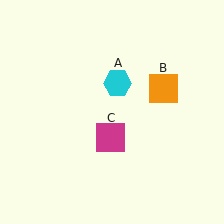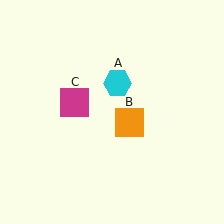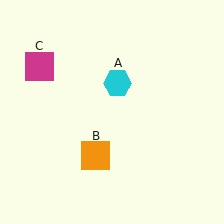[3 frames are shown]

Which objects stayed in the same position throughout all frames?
Cyan hexagon (object A) remained stationary.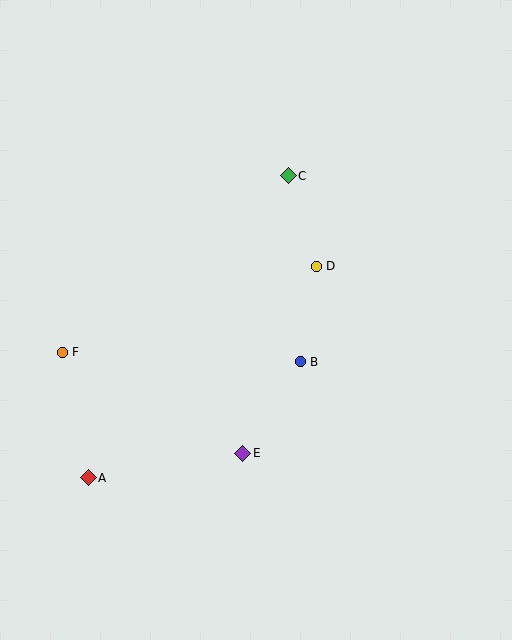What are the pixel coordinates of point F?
Point F is at (62, 352).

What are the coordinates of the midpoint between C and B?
The midpoint between C and B is at (294, 269).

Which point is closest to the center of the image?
Point B at (300, 362) is closest to the center.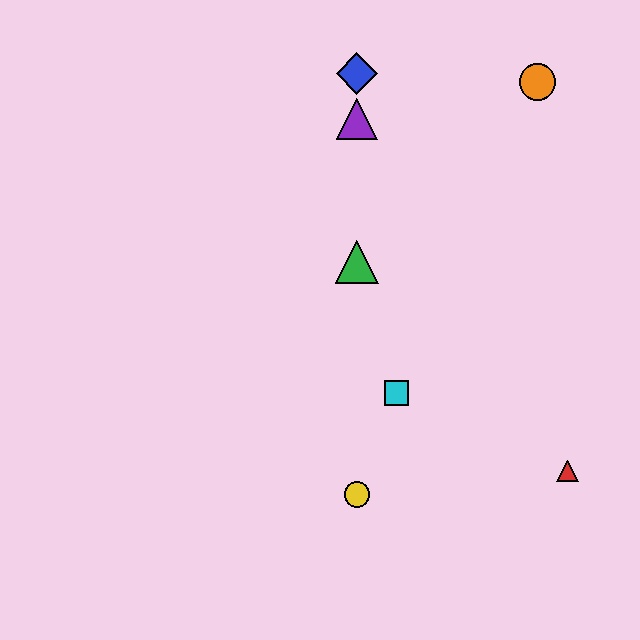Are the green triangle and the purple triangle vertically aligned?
Yes, both are at x≈357.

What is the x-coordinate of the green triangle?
The green triangle is at x≈357.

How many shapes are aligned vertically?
4 shapes (the blue diamond, the green triangle, the yellow circle, the purple triangle) are aligned vertically.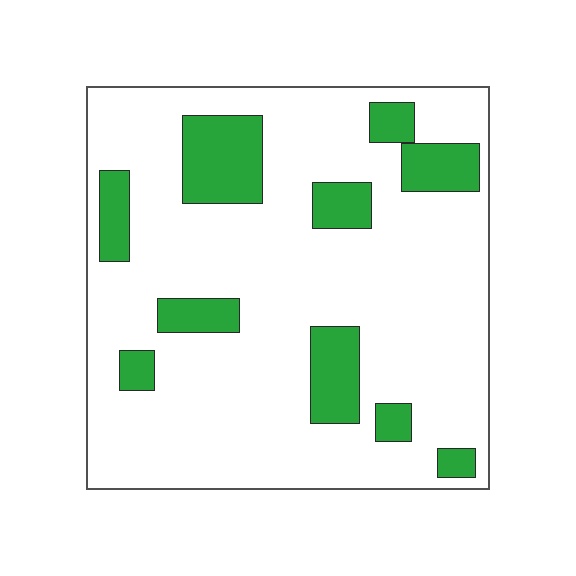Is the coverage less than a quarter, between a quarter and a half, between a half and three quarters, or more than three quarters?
Less than a quarter.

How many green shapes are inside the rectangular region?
10.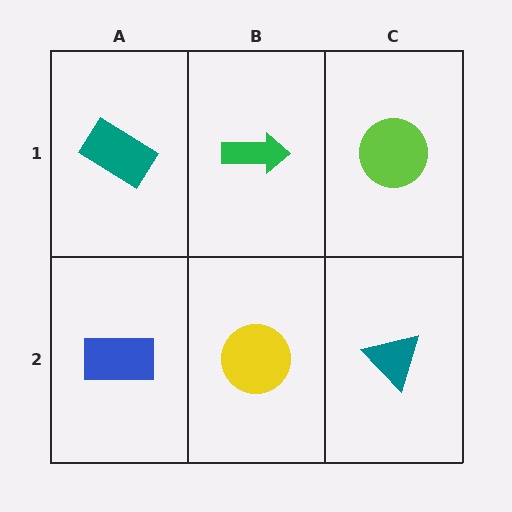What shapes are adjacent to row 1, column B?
A yellow circle (row 2, column B), a teal rectangle (row 1, column A), a lime circle (row 1, column C).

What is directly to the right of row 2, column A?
A yellow circle.